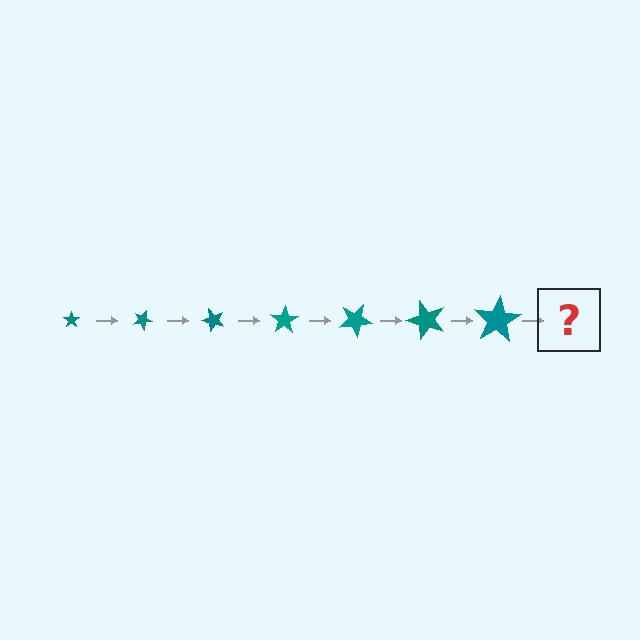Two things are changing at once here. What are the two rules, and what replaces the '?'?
The two rules are that the star grows larger each step and it rotates 25 degrees each step. The '?' should be a star, larger than the previous one and rotated 175 degrees from the start.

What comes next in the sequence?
The next element should be a star, larger than the previous one and rotated 175 degrees from the start.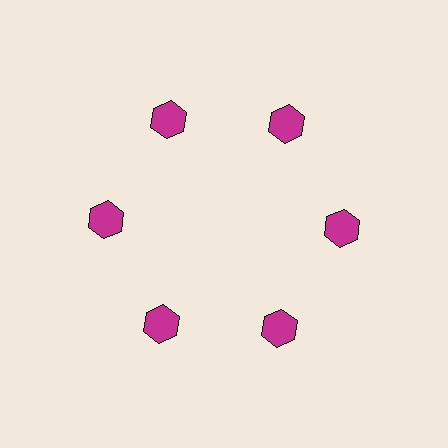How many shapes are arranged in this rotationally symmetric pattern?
There are 6 shapes, arranged in 6 groups of 1.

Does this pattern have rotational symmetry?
Yes, this pattern has 6-fold rotational symmetry. It looks the same after rotating 60 degrees around the center.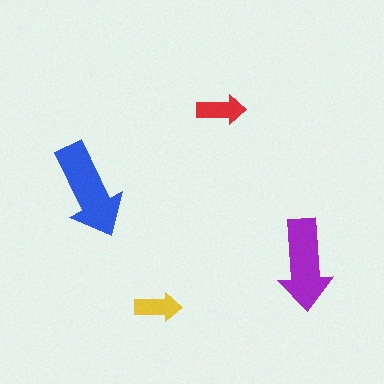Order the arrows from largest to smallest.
the blue one, the purple one, the red one, the yellow one.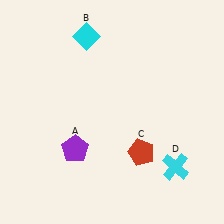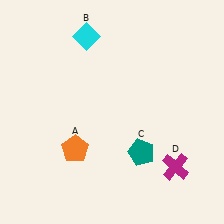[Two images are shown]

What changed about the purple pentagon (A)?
In Image 1, A is purple. In Image 2, it changed to orange.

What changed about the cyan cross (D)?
In Image 1, D is cyan. In Image 2, it changed to magenta.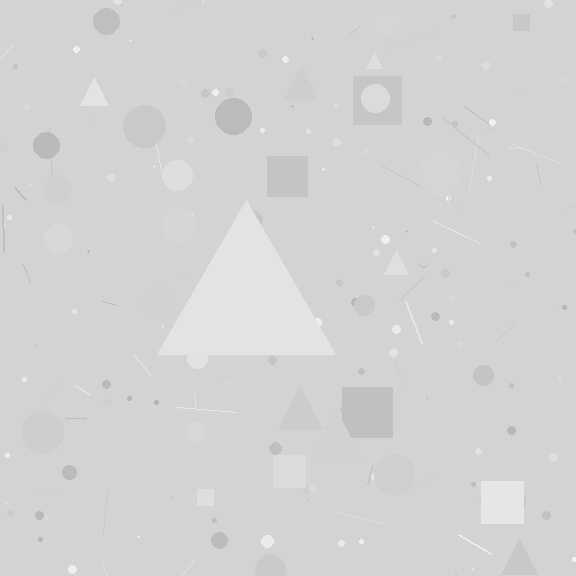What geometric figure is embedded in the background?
A triangle is embedded in the background.